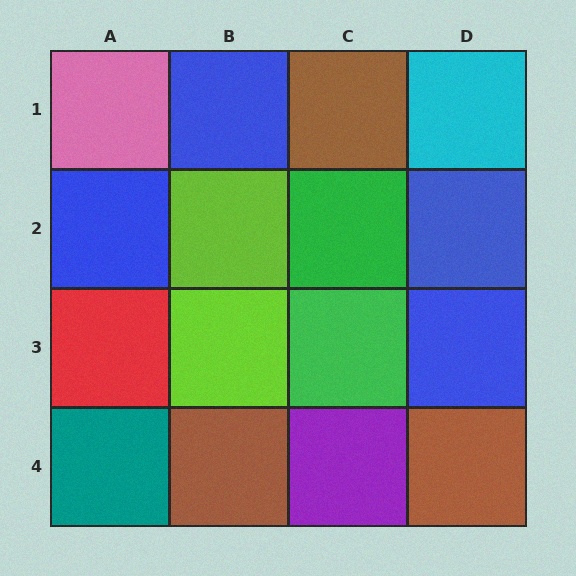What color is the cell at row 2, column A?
Blue.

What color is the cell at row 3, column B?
Lime.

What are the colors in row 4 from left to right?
Teal, brown, purple, brown.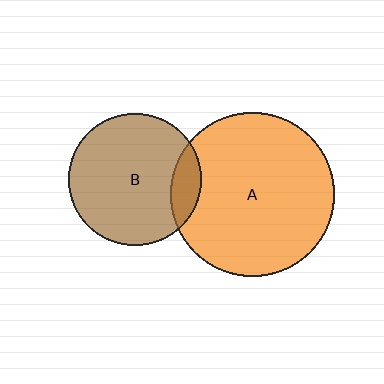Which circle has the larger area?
Circle A (orange).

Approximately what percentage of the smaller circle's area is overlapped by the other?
Approximately 15%.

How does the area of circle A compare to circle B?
Approximately 1.5 times.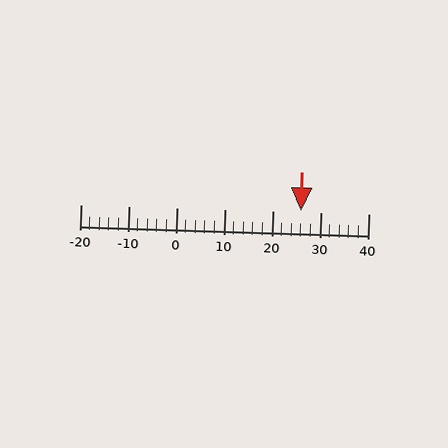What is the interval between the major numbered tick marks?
The major tick marks are spaced 10 units apart.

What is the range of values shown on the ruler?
The ruler shows values from -20 to 40.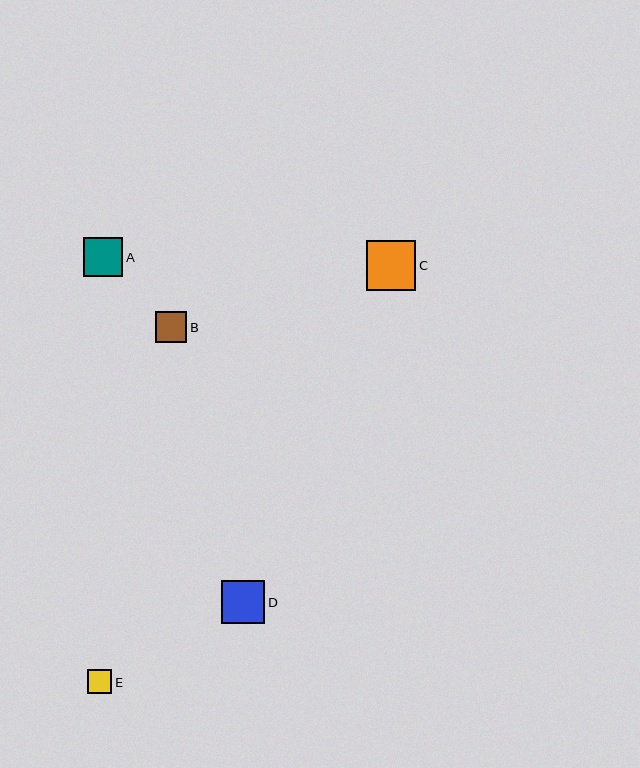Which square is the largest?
Square C is the largest with a size of approximately 49 pixels.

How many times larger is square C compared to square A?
Square C is approximately 1.3 times the size of square A.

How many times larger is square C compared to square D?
Square C is approximately 1.1 times the size of square D.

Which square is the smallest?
Square E is the smallest with a size of approximately 24 pixels.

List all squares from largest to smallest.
From largest to smallest: C, D, A, B, E.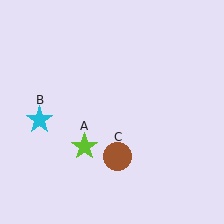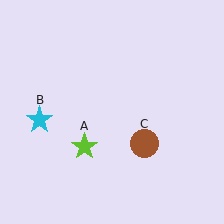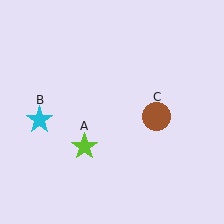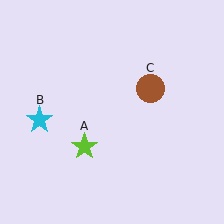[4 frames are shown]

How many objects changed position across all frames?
1 object changed position: brown circle (object C).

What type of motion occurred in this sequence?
The brown circle (object C) rotated counterclockwise around the center of the scene.